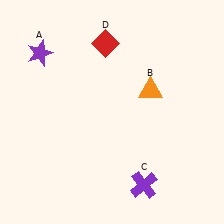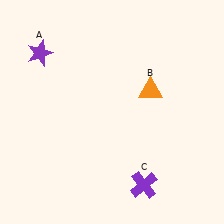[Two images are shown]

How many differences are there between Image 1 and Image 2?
There is 1 difference between the two images.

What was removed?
The red diamond (D) was removed in Image 2.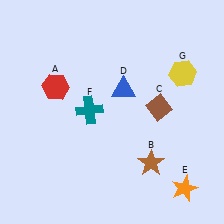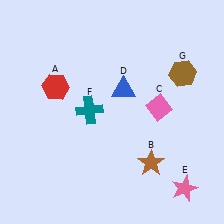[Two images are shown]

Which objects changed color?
C changed from brown to pink. E changed from orange to pink. G changed from yellow to brown.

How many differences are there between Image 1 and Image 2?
There are 3 differences between the two images.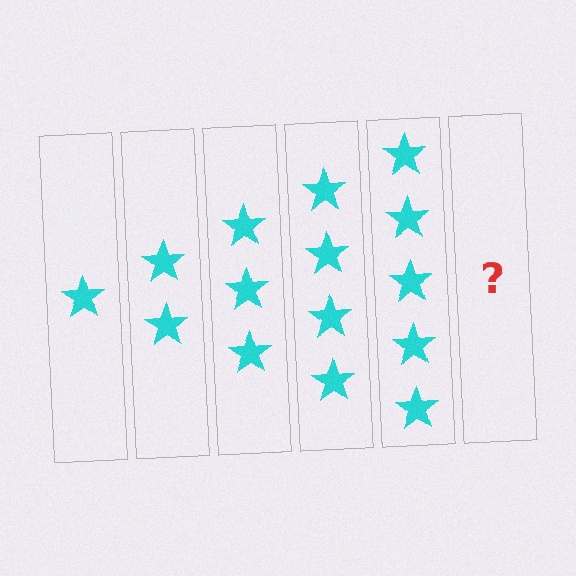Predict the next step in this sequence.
The next step is 6 stars.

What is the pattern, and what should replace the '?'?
The pattern is that each step adds one more star. The '?' should be 6 stars.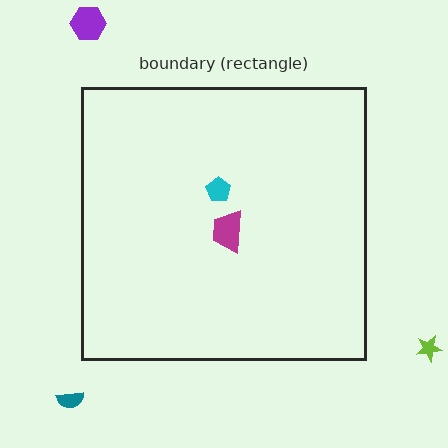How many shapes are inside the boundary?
2 inside, 3 outside.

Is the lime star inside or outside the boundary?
Outside.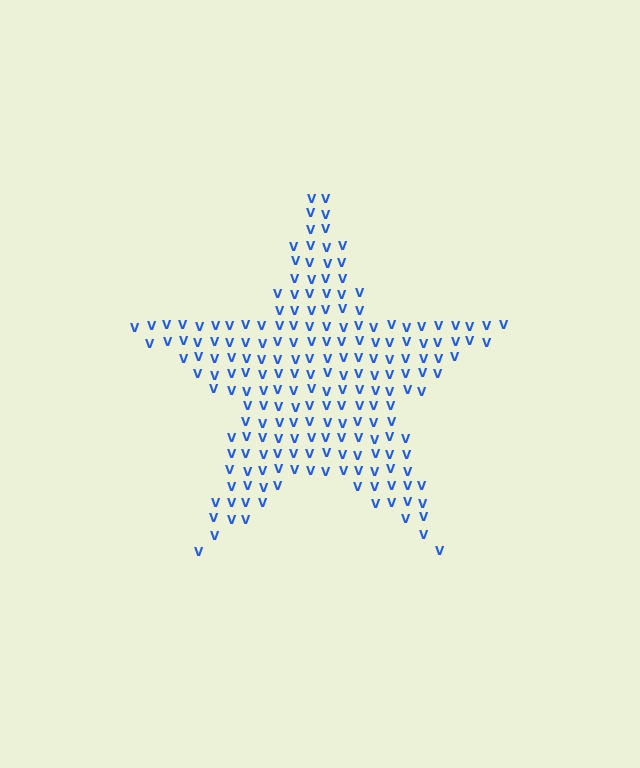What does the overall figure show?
The overall figure shows a star.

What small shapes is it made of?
It is made of small letter V's.